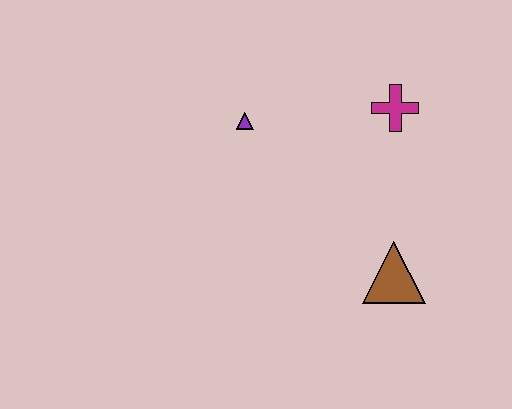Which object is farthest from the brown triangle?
The purple triangle is farthest from the brown triangle.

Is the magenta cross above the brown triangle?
Yes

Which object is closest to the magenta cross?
The purple triangle is closest to the magenta cross.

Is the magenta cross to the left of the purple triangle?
No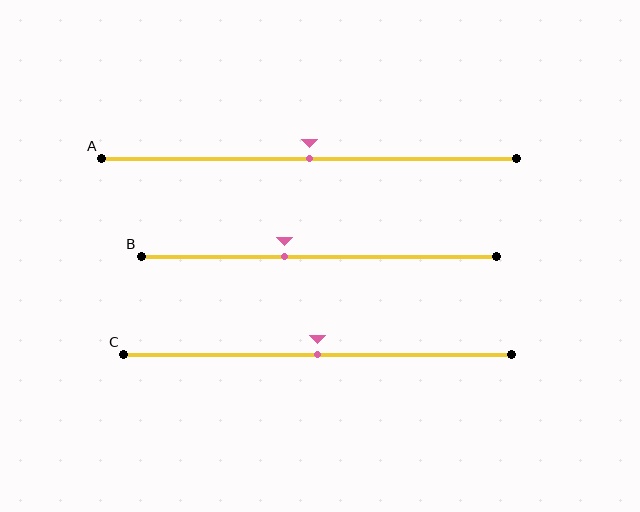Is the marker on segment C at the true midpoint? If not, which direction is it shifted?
Yes, the marker on segment C is at the true midpoint.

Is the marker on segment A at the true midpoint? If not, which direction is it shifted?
Yes, the marker on segment A is at the true midpoint.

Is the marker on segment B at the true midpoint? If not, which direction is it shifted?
No, the marker on segment B is shifted to the left by about 10% of the segment length.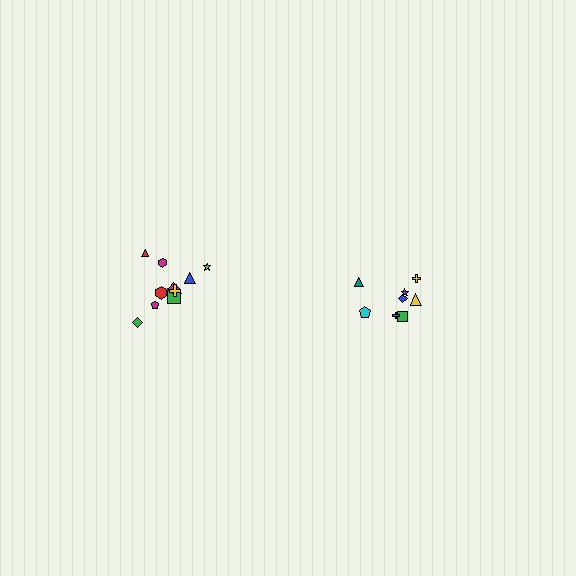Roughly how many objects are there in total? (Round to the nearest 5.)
Roughly 20 objects in total.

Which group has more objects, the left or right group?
The left group.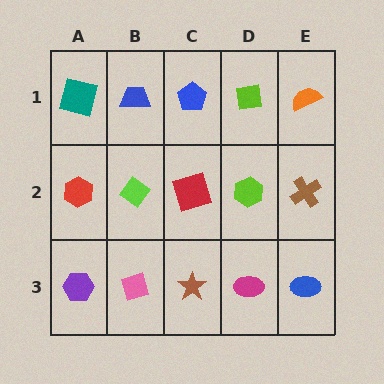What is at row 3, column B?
A pink diamond.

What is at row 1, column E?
An orange semicircle.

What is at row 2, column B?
A lime diamond.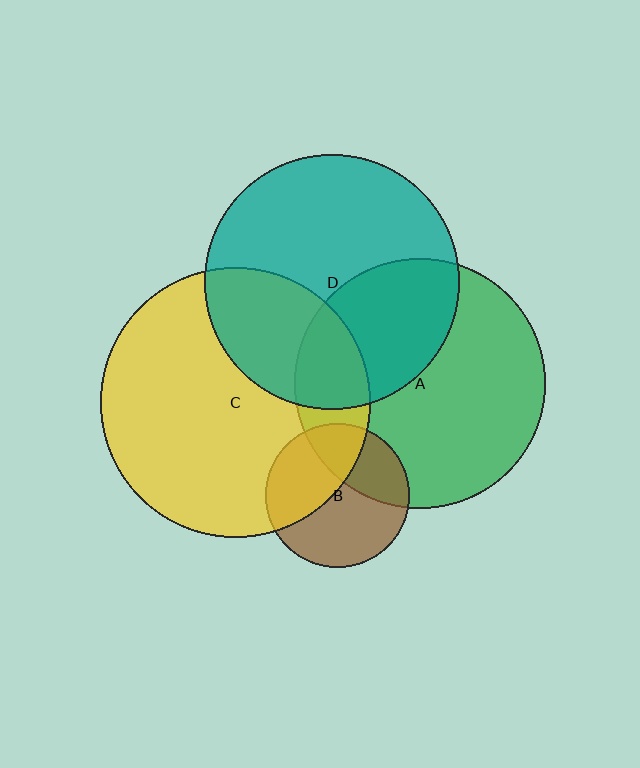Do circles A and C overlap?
Yes.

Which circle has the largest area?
Circle C (yellow).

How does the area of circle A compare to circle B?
Approximately 3.0 times.